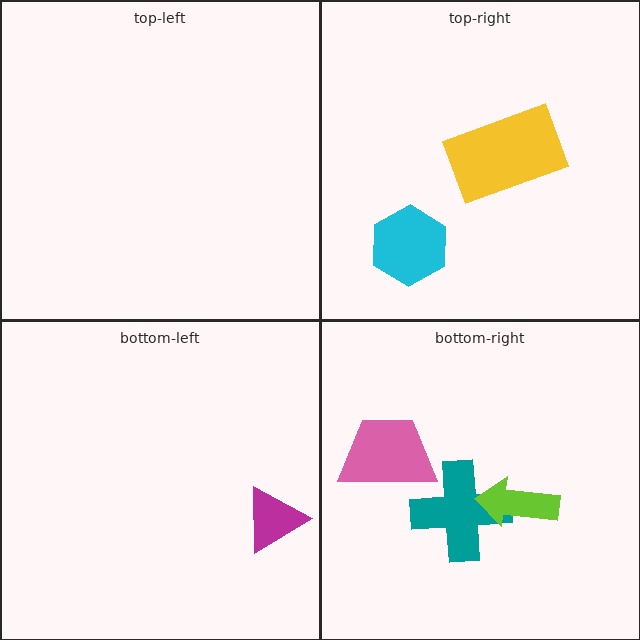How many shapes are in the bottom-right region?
3.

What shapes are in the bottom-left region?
The magenta triangle.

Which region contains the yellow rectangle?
The top-right region.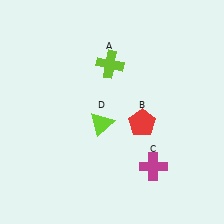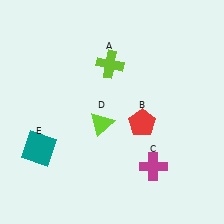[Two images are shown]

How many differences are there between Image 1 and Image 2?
There is 1 difference between the two images.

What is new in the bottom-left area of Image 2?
A teal square (E) was added in the bottom-left area of Image 2.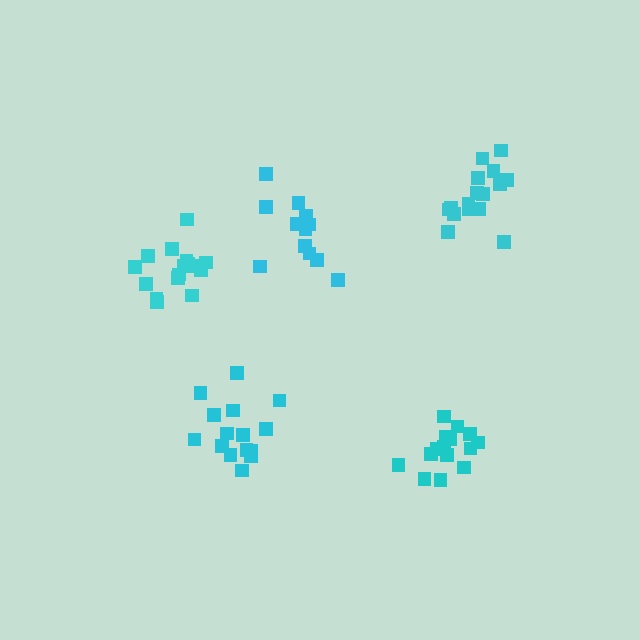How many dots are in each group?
Group 1: 17 dots, Group 2: 12 dots, Group 3: 16 dots, Group 4: 15 dots, Group 5: 16 dots (76 total).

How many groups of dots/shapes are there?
There are 5 groups.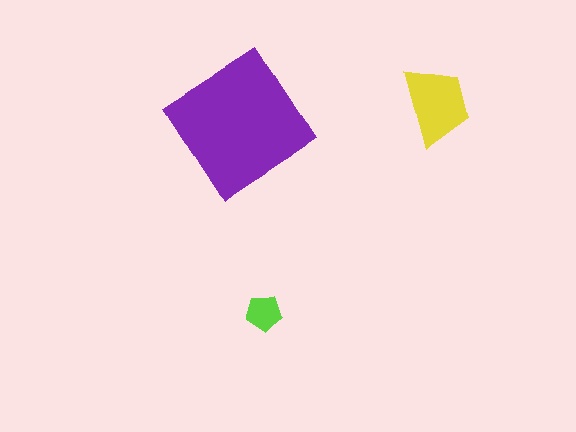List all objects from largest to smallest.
The purple diamond, the yellow trapezoid, the lime pentagon.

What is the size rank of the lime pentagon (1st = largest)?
3rd.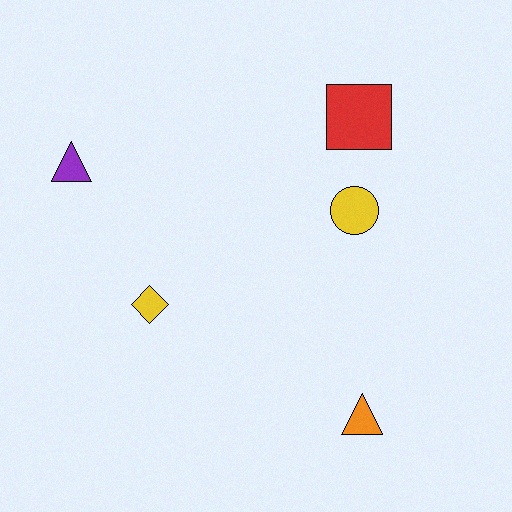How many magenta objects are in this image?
There are no magenta objects.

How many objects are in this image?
There are 5 objects.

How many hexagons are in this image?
There are no hexagons.